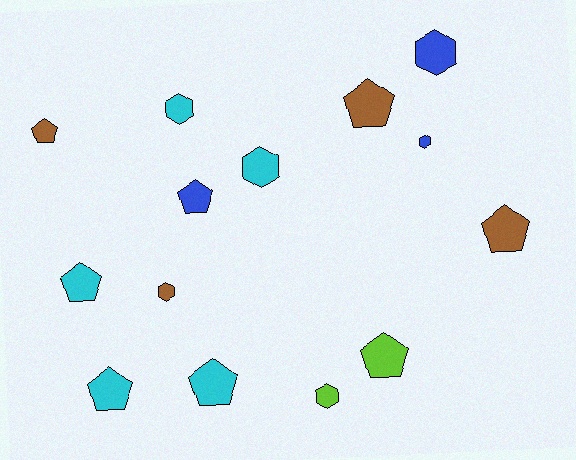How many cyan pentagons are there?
There are 3 cyan pentagons.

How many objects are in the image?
There are 14 objects.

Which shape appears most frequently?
Pentagon, with 8 objects.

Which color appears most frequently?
Cyan, with 5 objects.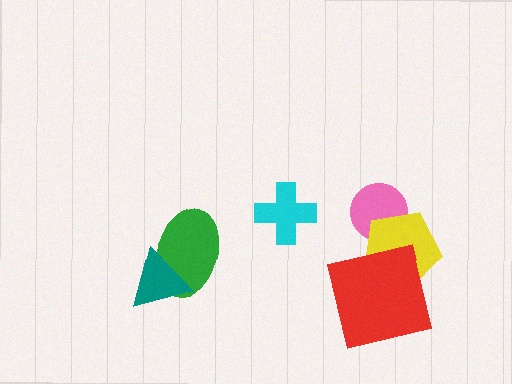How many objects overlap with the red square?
1 object overlaps with the red square.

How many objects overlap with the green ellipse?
1 object overlaps with the green ellipse.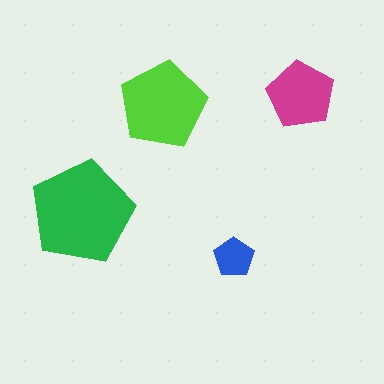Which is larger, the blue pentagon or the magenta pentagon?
The magenta one.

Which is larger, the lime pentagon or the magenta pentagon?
The lime one.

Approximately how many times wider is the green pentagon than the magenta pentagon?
About 1.5 times wider.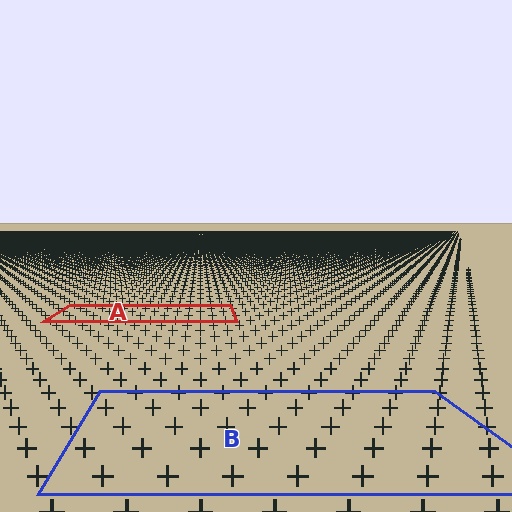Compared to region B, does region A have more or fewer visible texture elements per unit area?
Region A has more texture elements per unit area — they are packed more densely because it is farther away.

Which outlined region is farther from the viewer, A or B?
Region A is farther from the viewer — the texture elements inside it appear smaller and more densely packed.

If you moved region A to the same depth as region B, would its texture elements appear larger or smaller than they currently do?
They would appear larger. At a closer depth, the same texture elements are projected at a bigger on-screen size.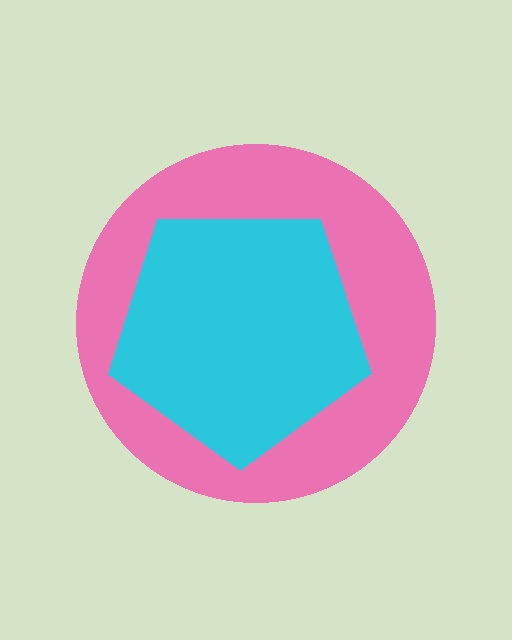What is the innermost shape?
The cyan pentagon.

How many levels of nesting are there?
2.